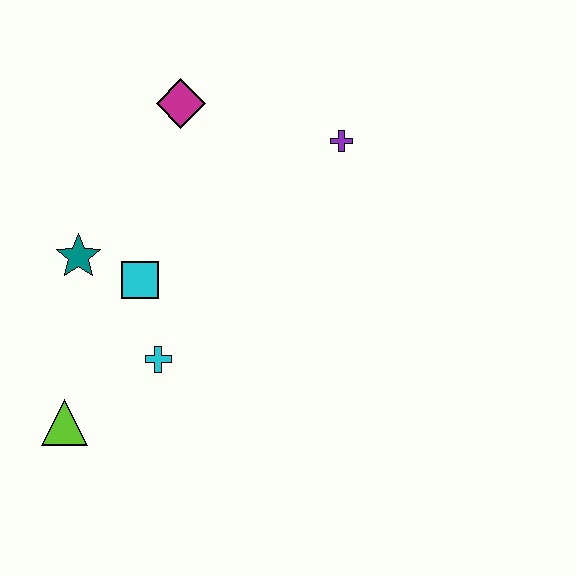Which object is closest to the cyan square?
The teal star is closest to the cyan square.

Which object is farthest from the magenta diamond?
The lime triangle is farthest from the magenta diamond.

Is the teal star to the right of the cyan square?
No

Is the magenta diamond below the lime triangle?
No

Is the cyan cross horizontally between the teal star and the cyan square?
No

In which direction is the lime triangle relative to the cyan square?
The lime triangle is below the cyan square.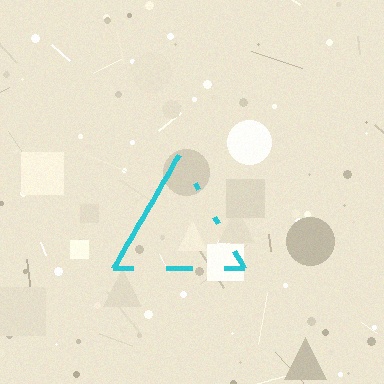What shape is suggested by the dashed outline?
The dashed outline suggests a triangle.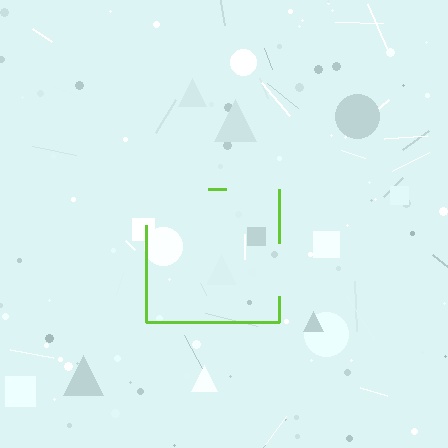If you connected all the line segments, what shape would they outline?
They would outline a square.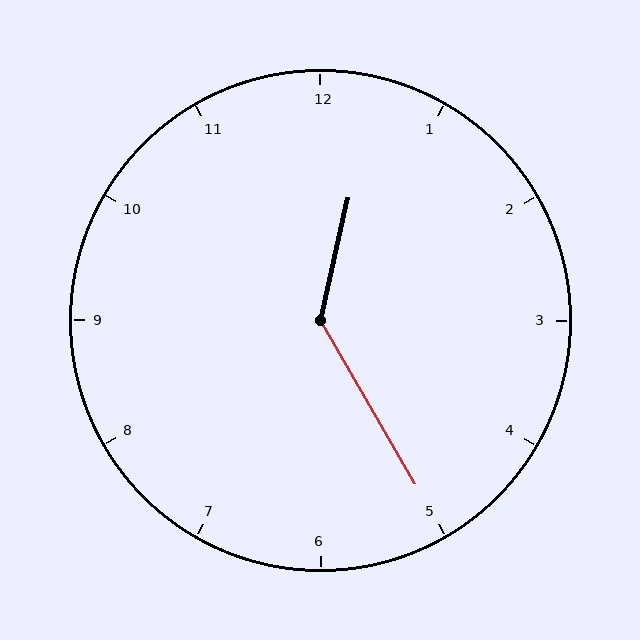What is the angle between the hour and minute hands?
Approximately 138 degrees.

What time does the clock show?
12:25.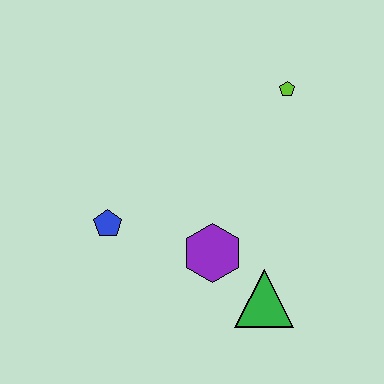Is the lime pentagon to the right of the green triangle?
Yes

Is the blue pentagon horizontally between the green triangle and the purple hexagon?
No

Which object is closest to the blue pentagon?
The purple hexagon is closest to the blue pentagon.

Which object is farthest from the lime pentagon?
The blue pentagon is farthest from the lime pentagon.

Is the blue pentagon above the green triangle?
Yes